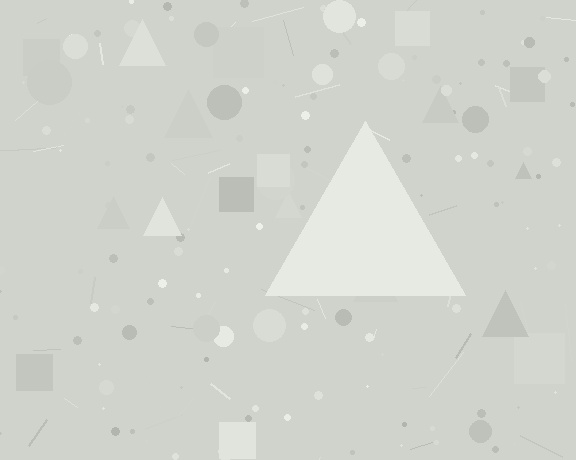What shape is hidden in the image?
A triangle is hidden in the image.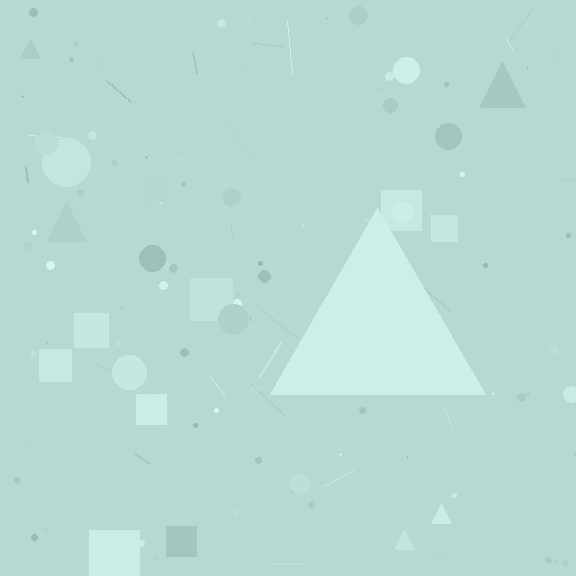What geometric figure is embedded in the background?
A triangle is embedded in the background.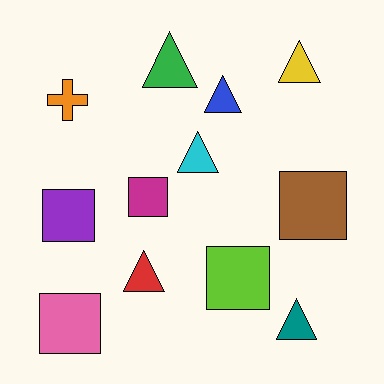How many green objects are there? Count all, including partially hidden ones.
There is 1 green object.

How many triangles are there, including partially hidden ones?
There are 6 triangles.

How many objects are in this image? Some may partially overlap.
There are 12 objects.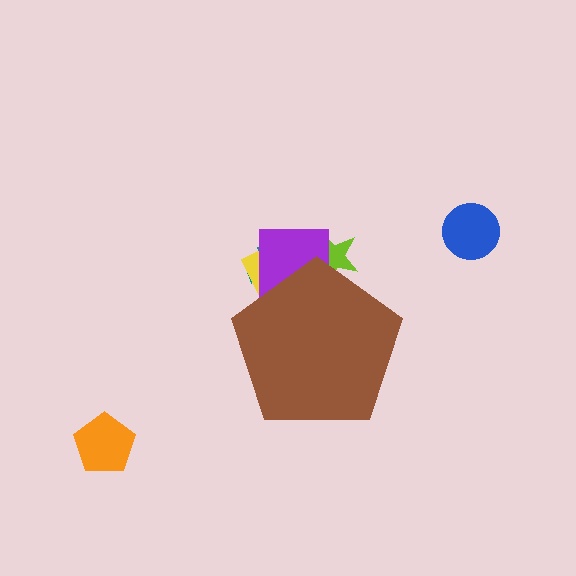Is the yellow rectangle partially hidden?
Yes, the yellow rectangle is partially hidden behind the brown pentagon.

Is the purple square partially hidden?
Yes, the purple square is partially hidden behind the brown pentagon.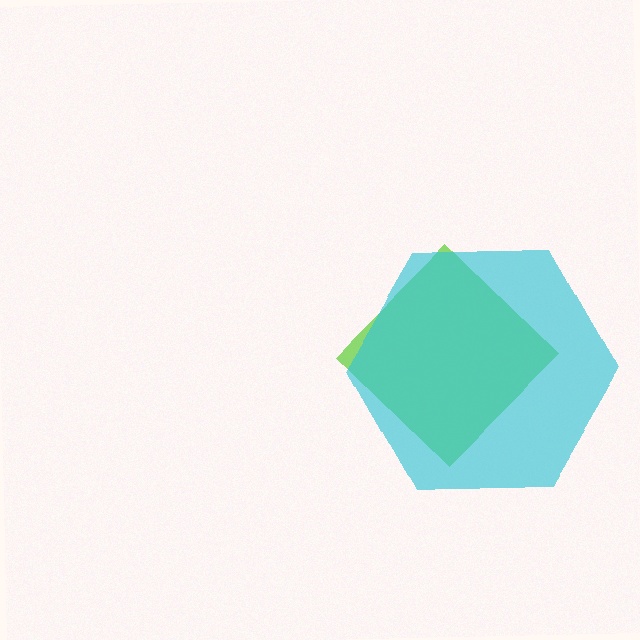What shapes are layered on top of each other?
The layered shapes are: a lime diamond, a cyan hexagon.